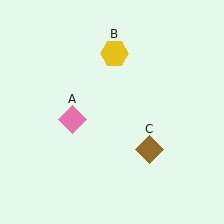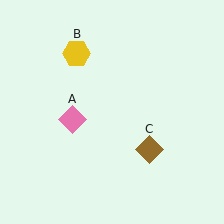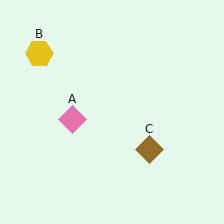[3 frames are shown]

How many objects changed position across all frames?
1 object changed position: yellow hexagon (object B).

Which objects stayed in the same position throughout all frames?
Pink diamond (object A) and brown diamond (object C) remained stationary.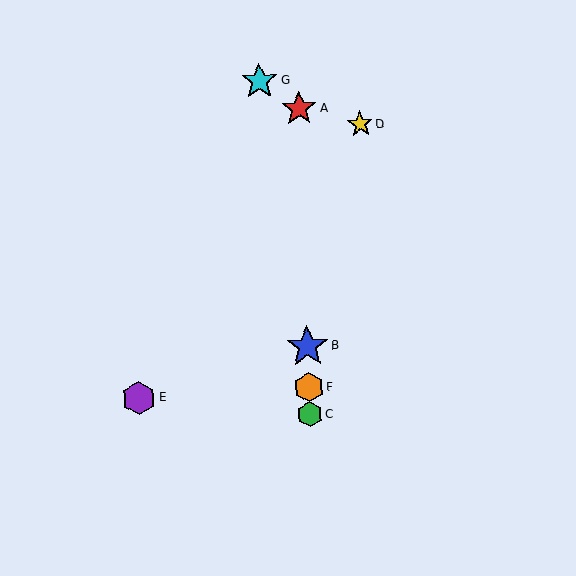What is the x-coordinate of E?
Object E is at x≈139.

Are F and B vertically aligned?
Yes, both are at x≈309.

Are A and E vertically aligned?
No, A is at x≈299 and E is at x≈139.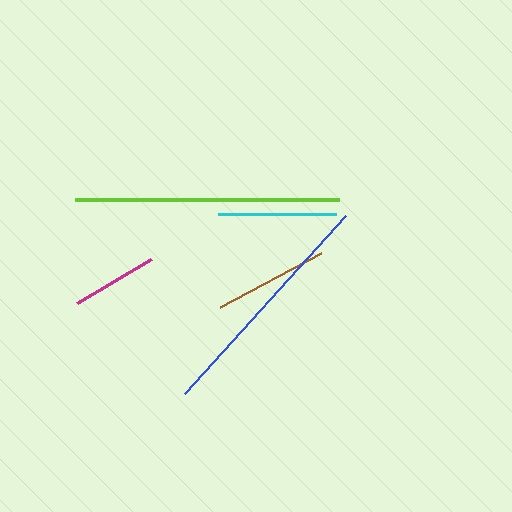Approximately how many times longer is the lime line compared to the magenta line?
The lime line is approximately 3.0 times the length of the magenta line.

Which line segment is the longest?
The lime line is the longest at approximately 263 pixels.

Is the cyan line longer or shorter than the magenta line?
The cyan line is longer than the magenta line.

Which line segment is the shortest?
The magenta line is the shortest at approximately 87 pixels.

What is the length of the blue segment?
The blue segment is approximately 240 pixels long.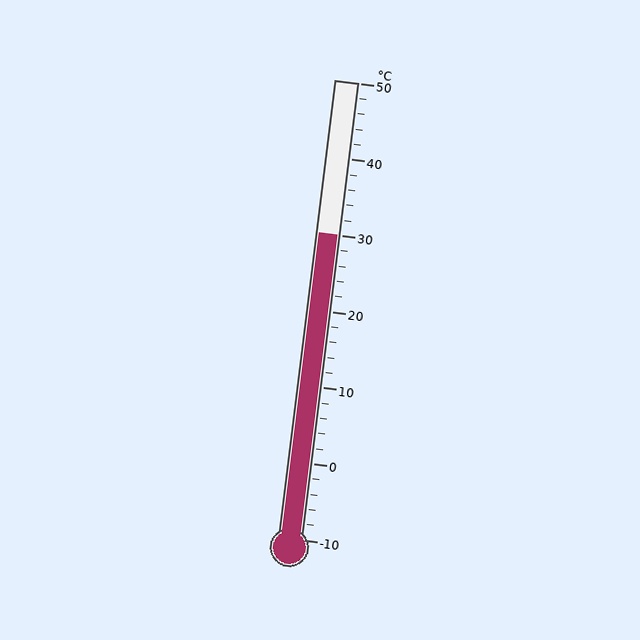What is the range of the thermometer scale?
The thermometer scale ranges from -10°C to 50°C.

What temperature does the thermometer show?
The thermometer shows approximately 30°C.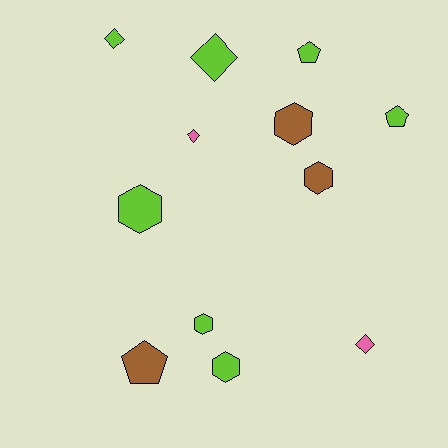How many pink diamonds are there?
There are 2 pink diamonds.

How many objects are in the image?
There are 12 objects.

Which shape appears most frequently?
Hexagon, with 5 objects.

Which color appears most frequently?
Lime, with 7 objects.